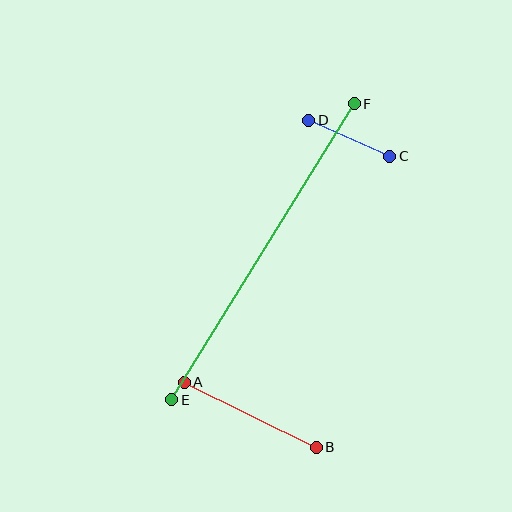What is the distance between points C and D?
The distance is approximately 89 pixels.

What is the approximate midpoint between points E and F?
The midpoint is at approximately (263, 252) pixels.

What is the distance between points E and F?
The distance is approximately 348 pixels.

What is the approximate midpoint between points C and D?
The midpoint is at approximately (349, 138) pixels.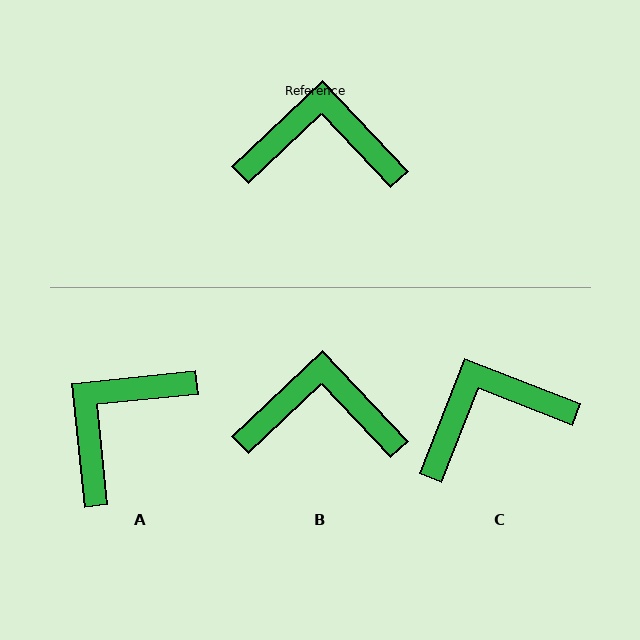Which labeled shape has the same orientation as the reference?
B.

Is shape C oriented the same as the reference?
No, it is off by about 25 degrees.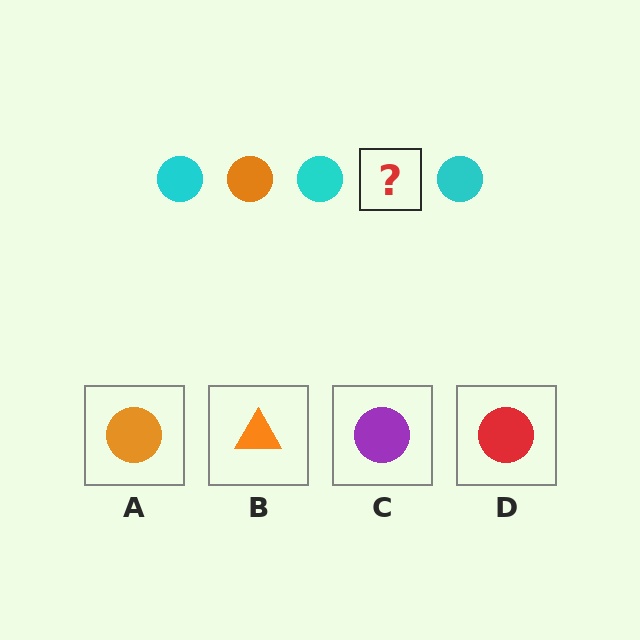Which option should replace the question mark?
Option A.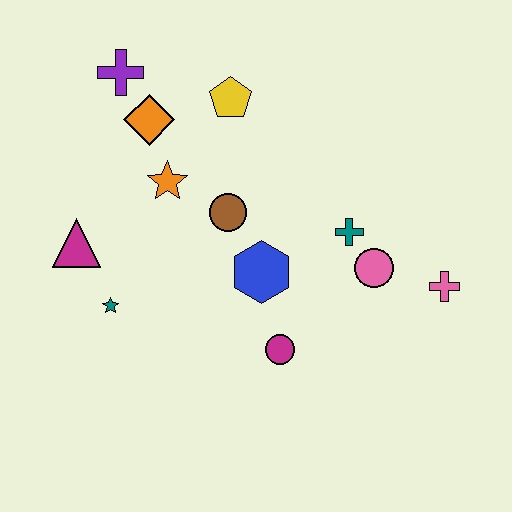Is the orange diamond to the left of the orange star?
Yes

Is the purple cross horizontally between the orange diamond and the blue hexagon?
No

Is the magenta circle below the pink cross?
Yes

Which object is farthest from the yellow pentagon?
The pink cross is farthest from the yellow pentagon.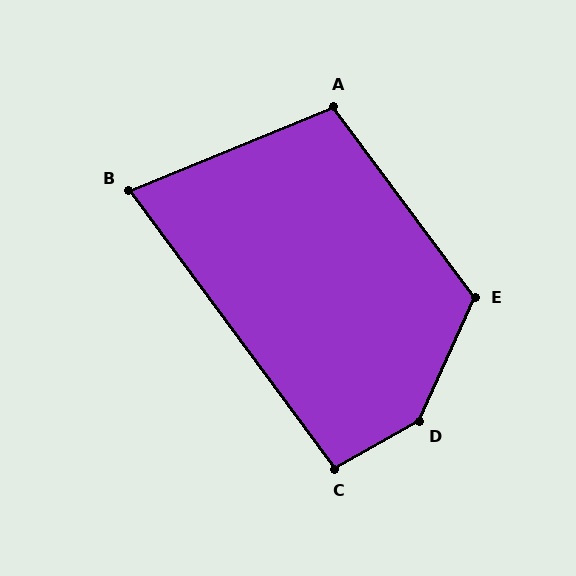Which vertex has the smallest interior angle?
B, at approximately 76 degrees.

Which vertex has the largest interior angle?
D, at approximately 144 degrees.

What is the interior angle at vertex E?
Approximately 119 degrees (obtuse).